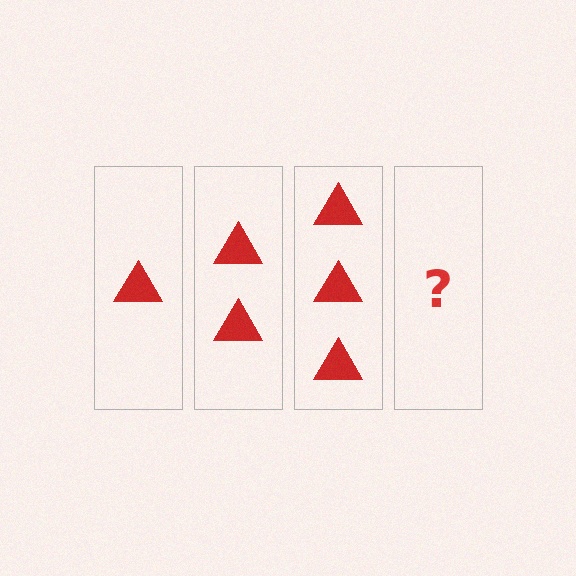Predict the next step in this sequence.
The next step is 4 triangles.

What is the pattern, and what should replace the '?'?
The pattern is that each step adds one more triangle. The '?' should be 4 triangles.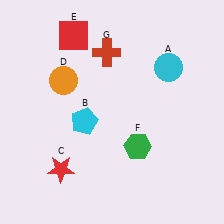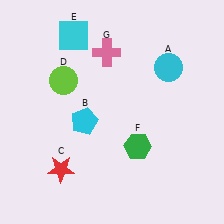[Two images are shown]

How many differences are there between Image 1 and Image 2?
There are 3 differences between the two images.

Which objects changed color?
D changed from orange to lime. E changed from red to cyan. G changed from red to pink.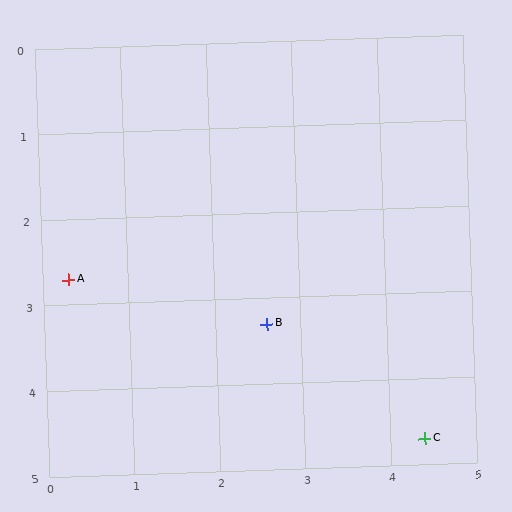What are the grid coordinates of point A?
Point A is at approximately (0.3, 2.7).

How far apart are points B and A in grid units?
Points B and A are about 2.4 grid units apart.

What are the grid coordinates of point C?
Point C is at approximately (4.4, 4.7).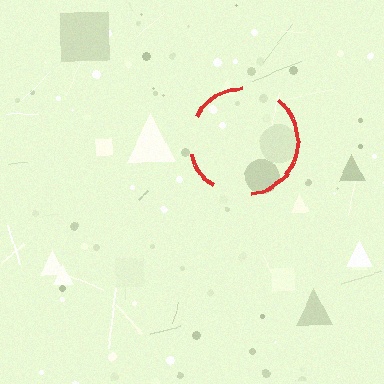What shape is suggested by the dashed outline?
The dashed outline suggests a circle.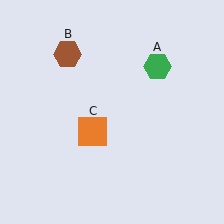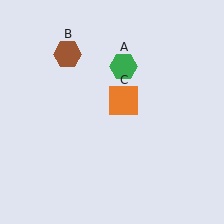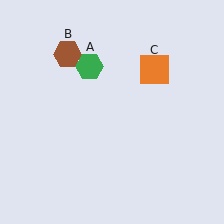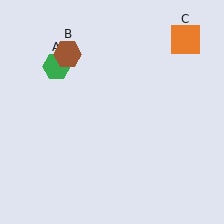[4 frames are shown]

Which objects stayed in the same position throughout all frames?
Brown hexagon (object B) remained stationary.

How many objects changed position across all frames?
2 objects changed position: green hexagon (object A), orange square (object C).